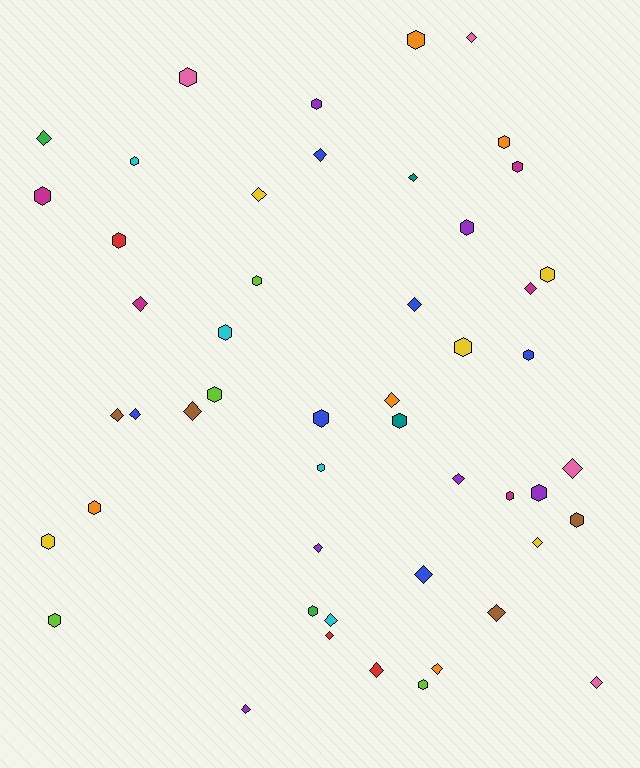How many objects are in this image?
There are 50 objects.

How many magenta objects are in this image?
There are 5 magenta objects.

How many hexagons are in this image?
There are 26 hexagons.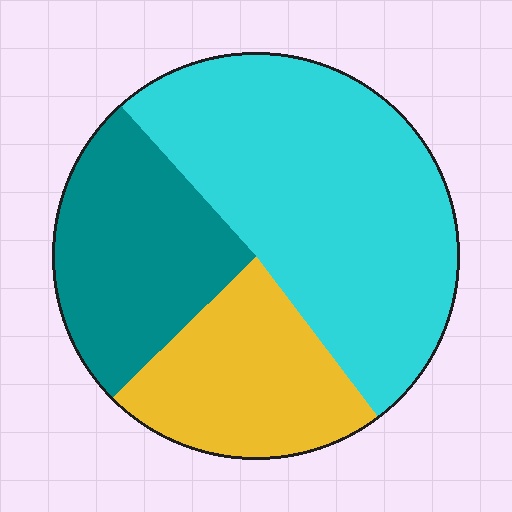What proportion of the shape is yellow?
Yellow covers around 25% of the shape.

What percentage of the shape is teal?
Teal takes up about one quarter (1/4) of the shape.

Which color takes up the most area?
Cyan, at roughly 50%.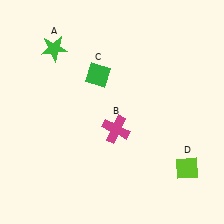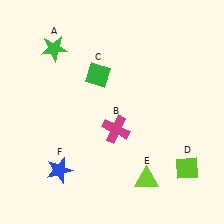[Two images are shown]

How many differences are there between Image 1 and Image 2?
There are 2 differences between the two images.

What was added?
A lime triangle (E), a blue star (F) were added in Image 2.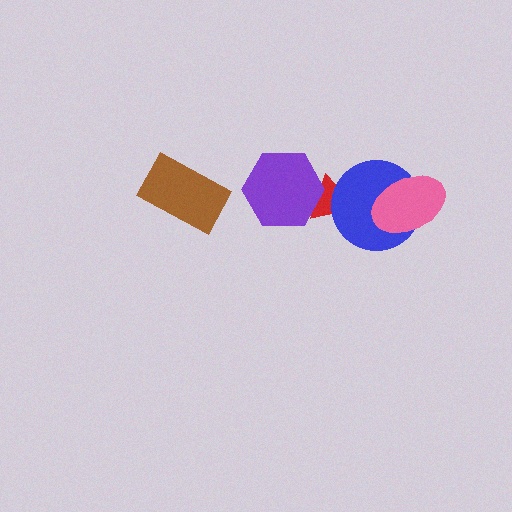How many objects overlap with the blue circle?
2 objects overlap with the blue circle.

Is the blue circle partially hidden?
Yes, it is partially covered by another shape.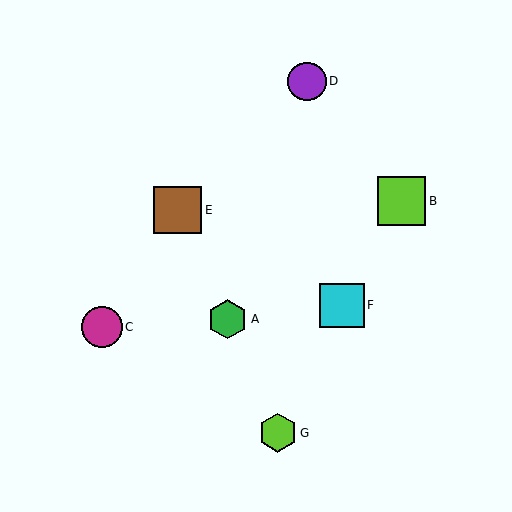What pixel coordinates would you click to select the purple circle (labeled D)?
Click at (307, 81) to select the purple circle D.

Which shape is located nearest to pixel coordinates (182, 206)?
The brown square (labeled E) at (178, 210) is nearest to that location.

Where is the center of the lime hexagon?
The center of the lime hexagon is at (278, 433).